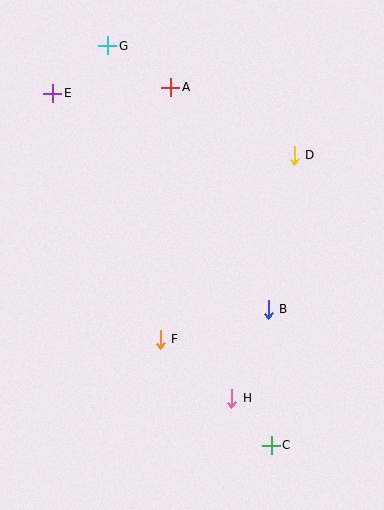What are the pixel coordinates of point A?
Point A is at (171, 87).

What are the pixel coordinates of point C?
Point C is at (271, 445).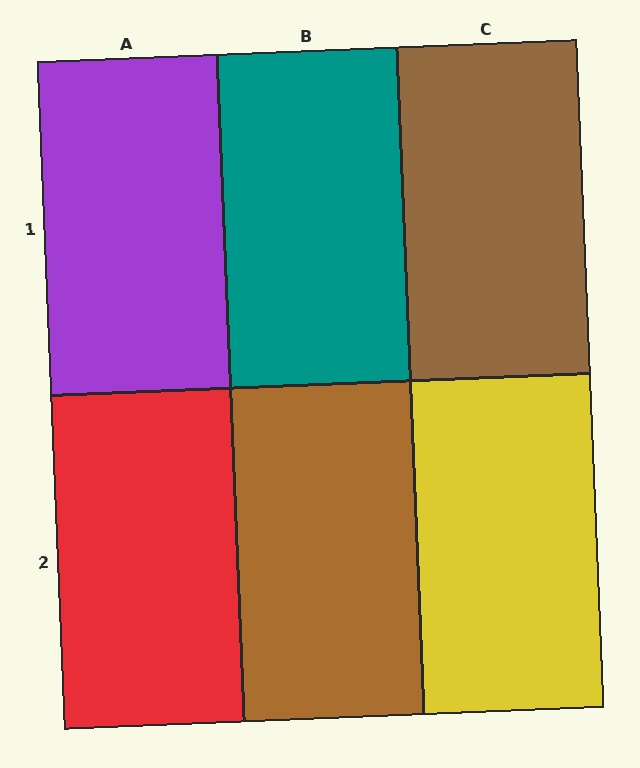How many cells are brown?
2 cells are brown.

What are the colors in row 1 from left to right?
Purple, teal, brown.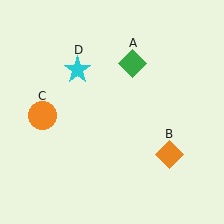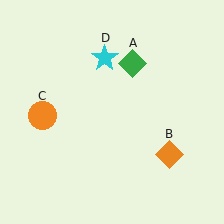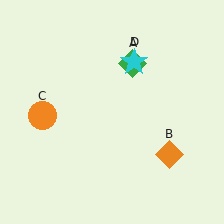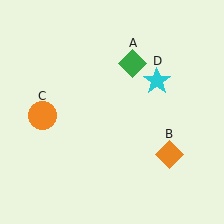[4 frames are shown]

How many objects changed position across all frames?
1 object changed position: cyan star (object D).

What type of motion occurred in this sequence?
The cyan star (object D) rotated clockwise around the center of the scene.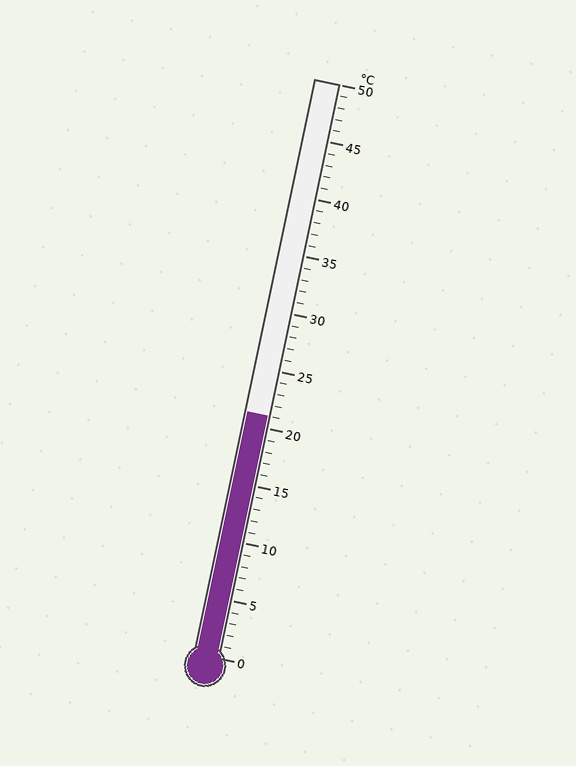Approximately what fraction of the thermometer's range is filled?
The thermometer is filled to approximately 40% of its range.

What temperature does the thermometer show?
The thermometer shows approximately 21°C.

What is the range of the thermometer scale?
The thermometer scale ranges from 0°C to 50°C.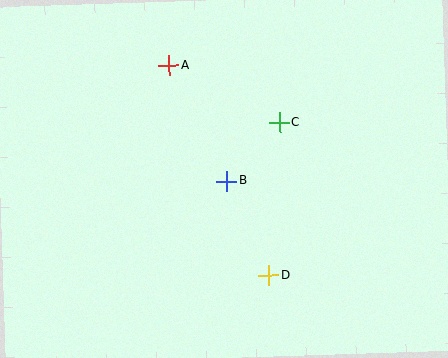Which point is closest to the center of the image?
Point B at (227, 181) is closest to the center.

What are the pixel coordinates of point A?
Point A is at (169, 66).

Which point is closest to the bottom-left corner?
Point D is closest to the bottom-left corner.